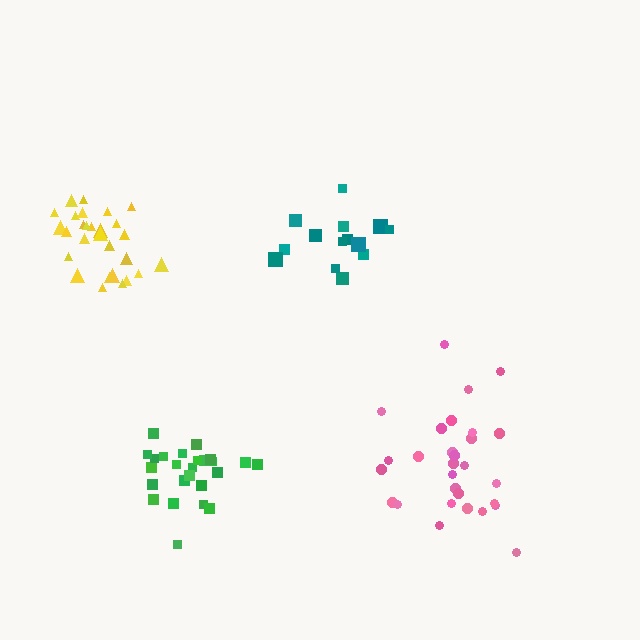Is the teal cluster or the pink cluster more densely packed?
Teal.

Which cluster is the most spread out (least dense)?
Pink.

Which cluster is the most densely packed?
Yellow.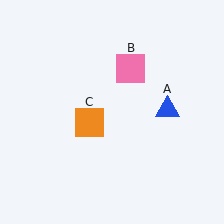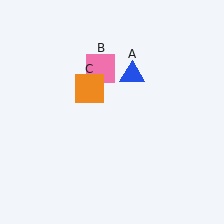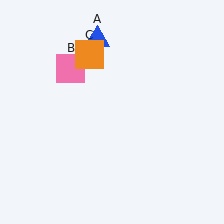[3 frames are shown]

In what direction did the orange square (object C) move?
The orange square (object C) moved up.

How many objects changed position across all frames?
3 objects changed position: blue triangle (object A), pink square (object B), orange square (object C).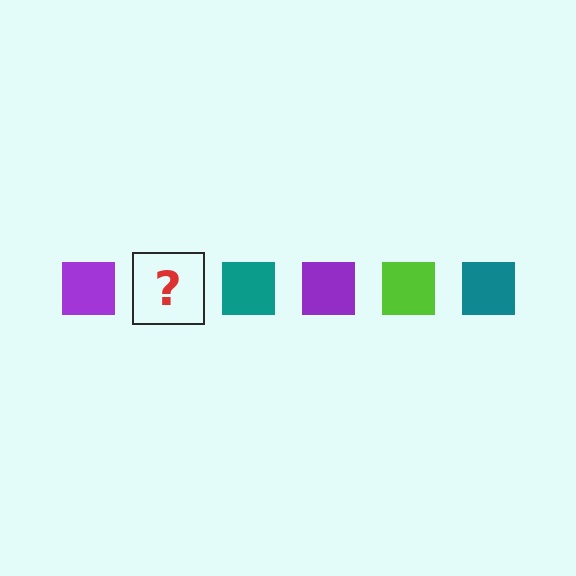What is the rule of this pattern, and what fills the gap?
The rule is that the pattern cycles through purple, lime, teal squares. The gap should be filled with a lime square.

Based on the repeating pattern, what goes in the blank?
The blank should be a lime square.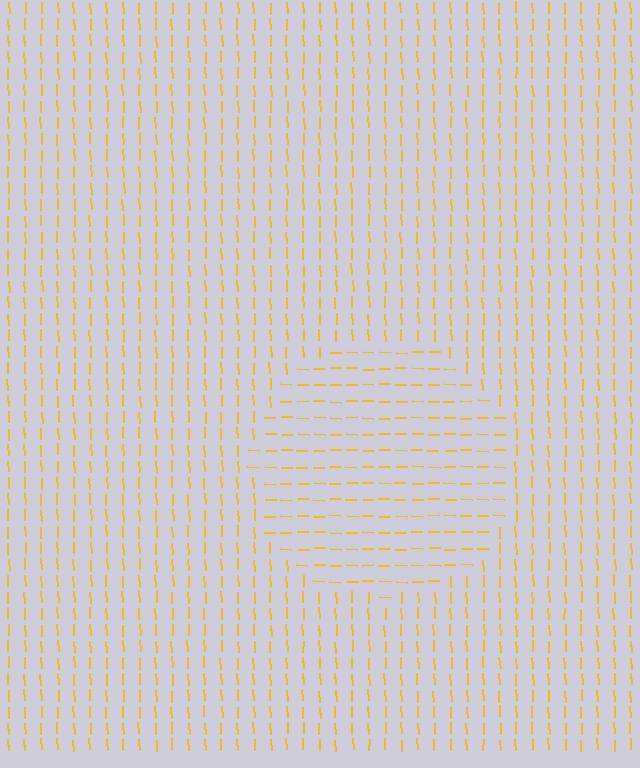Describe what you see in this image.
The image is filled with small yellow line segments. A circle region in the image has lines oriented differently from the surrounding lines, creating a visible texture boundary.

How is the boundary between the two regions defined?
The boundary is defined purely by a change in line orientation (approximately 86 degrees difference). All lines are the same color and thickness.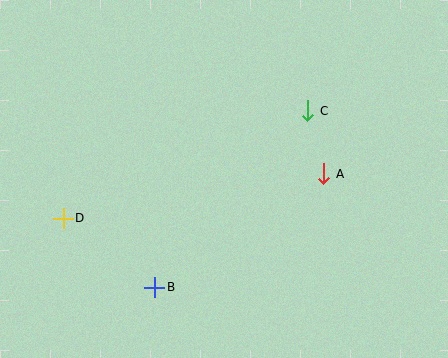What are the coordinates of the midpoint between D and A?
The midpoint between D and A is at (194, 196).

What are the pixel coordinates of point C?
Point C is at (308, 111).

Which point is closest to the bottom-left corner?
Point D is closest to the bottom-left corner.